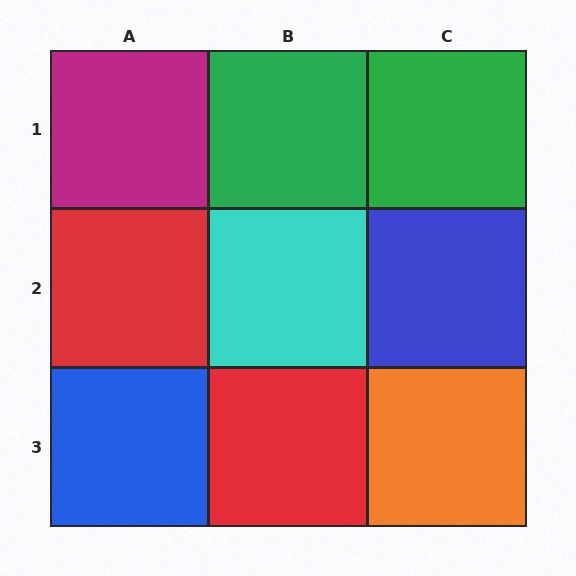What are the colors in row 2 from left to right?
Red, cyan, blue.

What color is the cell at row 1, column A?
Magenta.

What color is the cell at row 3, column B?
Red.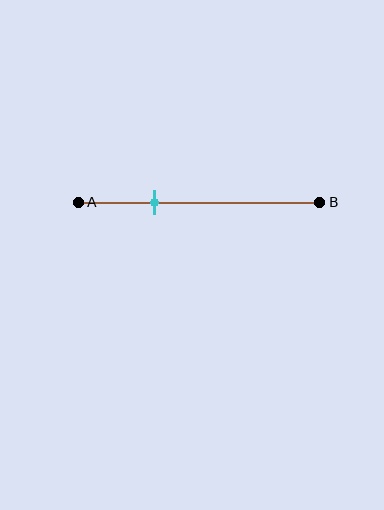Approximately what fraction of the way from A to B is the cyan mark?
The cyan mark is approximately 30% of the way from A to B.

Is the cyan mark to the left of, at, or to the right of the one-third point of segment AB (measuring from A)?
The cyan mark is approximately at the one-third point of segment AB.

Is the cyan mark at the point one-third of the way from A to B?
Yes, the mark is approximately at the one-third point.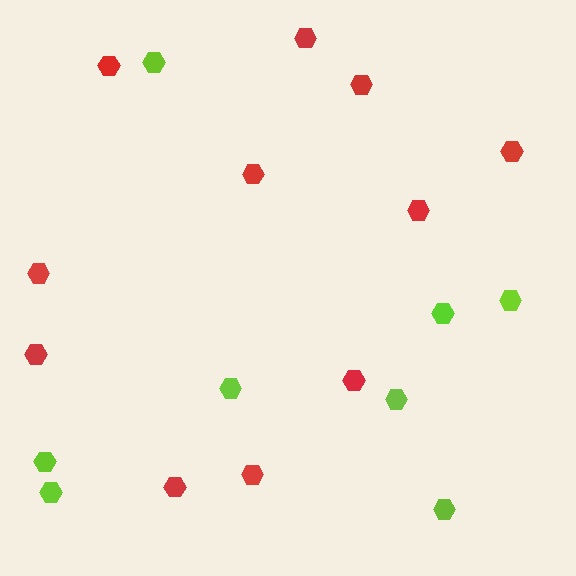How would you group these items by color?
There are 2 groups: one group of red hexagons (11) and one group of lime hexagons (8).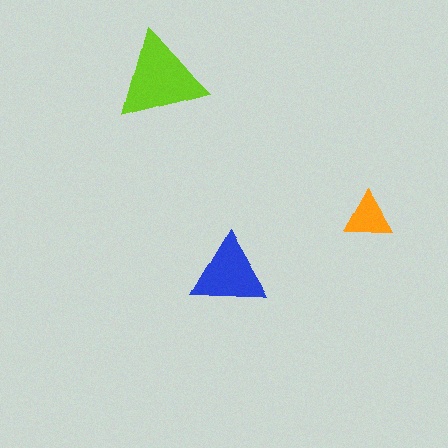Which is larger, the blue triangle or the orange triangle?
The blue one.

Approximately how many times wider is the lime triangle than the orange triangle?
About 2 times wider.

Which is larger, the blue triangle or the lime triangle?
The lime one.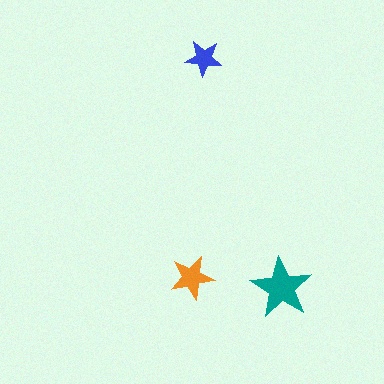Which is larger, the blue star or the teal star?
The teal one.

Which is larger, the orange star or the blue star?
The orange one.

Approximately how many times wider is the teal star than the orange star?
About 1.5 times wider.